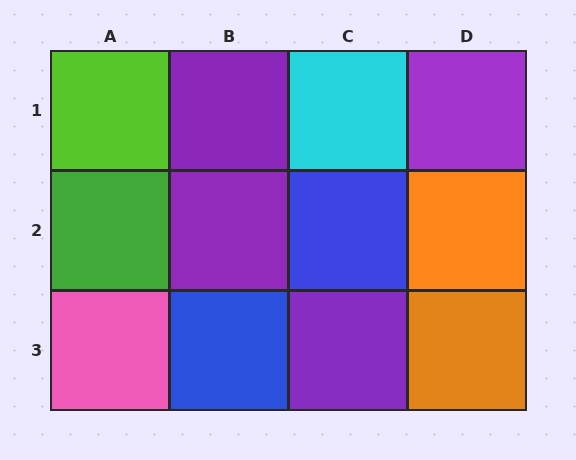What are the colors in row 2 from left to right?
Green, purple, blue, orange.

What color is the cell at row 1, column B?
Purple.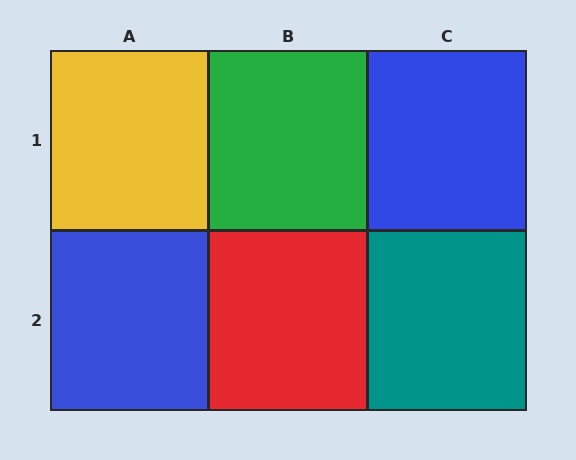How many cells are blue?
2 cells are blue.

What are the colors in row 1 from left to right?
Yellow, green, blue.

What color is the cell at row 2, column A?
Blue.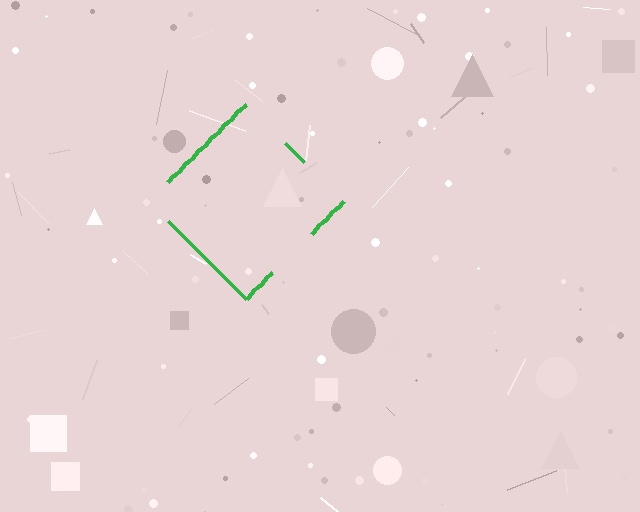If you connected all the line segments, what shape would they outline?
They would outline a diamond.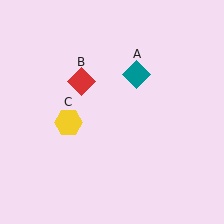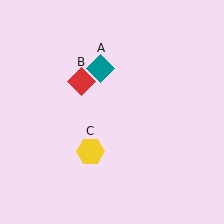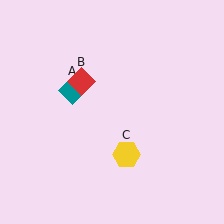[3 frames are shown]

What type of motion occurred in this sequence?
The teal diamond (object A), yellow hexagon (object C) rotated counterclockwise around the center of the scene.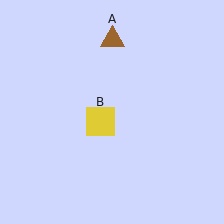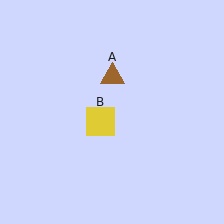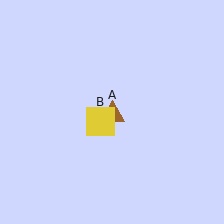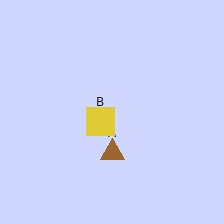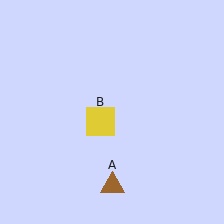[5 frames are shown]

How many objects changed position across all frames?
1 object changed position: brown triangle (object A).